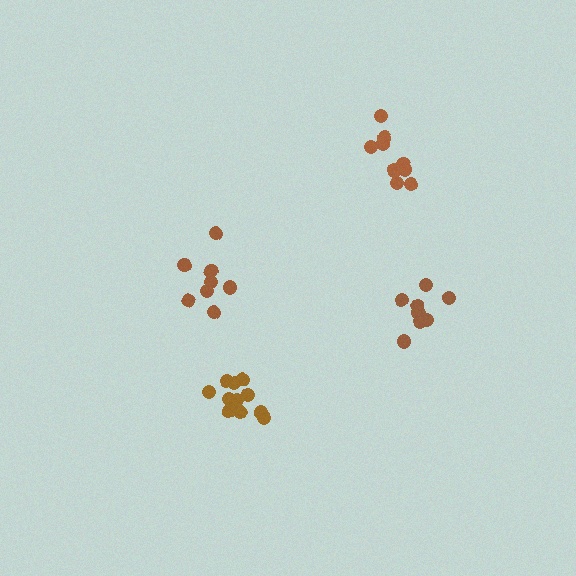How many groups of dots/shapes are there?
There are 4 groups.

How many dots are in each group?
Group 1: 12 dots, Group 2: 8 dots, Group 3: 9 dots, Group 4: 8 dots (37 total).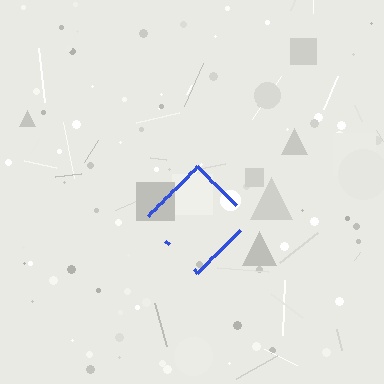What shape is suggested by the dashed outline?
The dashed outline suggests a diamond.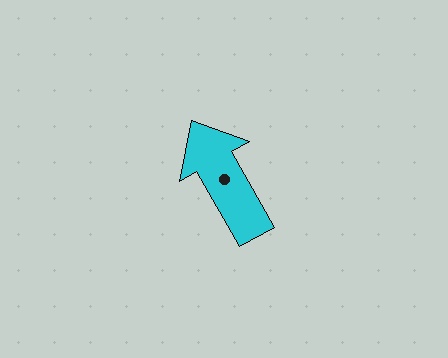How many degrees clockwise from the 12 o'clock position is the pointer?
Approximately 331 degrees.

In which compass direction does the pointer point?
Northwest.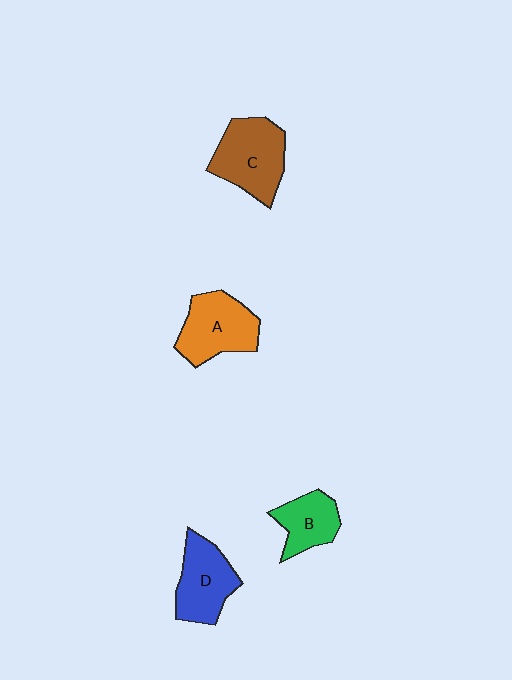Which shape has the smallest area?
Shape B (green).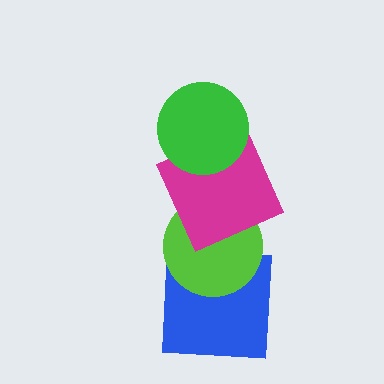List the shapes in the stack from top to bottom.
From top to bottom: the green circle, the magenta square, the lime circle, the blue square.